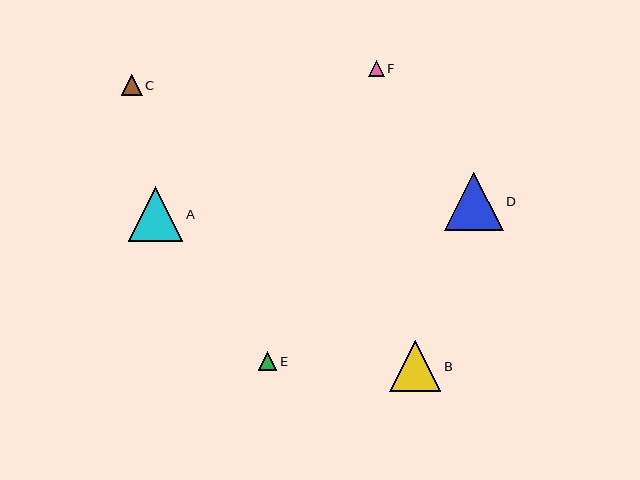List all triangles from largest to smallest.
From largest to smallest: D, A, B, C, E, F.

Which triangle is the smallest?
Triangle F is the smallest with a size of approximately 16 pixels.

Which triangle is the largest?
Triangle D is the largest with a size of approximately 59 pixels.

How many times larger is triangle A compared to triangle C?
Triangle A is approximately 2.6 times the size of triangle C.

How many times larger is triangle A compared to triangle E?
Triangle A is approximately 3.0 times the size of triangle E.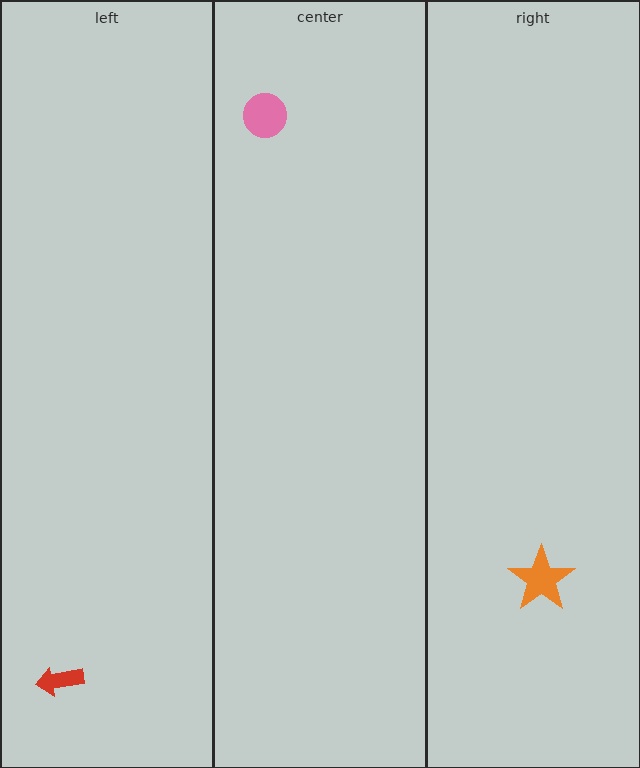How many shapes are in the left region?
1.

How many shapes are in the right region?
1.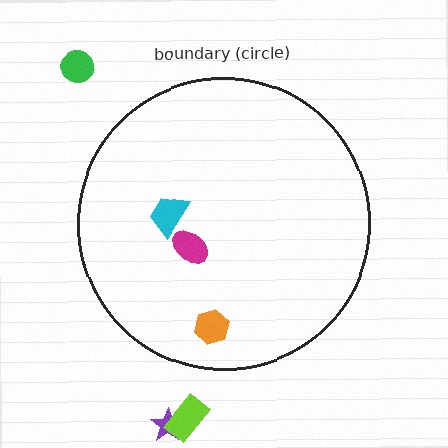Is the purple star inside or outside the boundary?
Outside.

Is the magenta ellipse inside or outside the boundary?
Inside.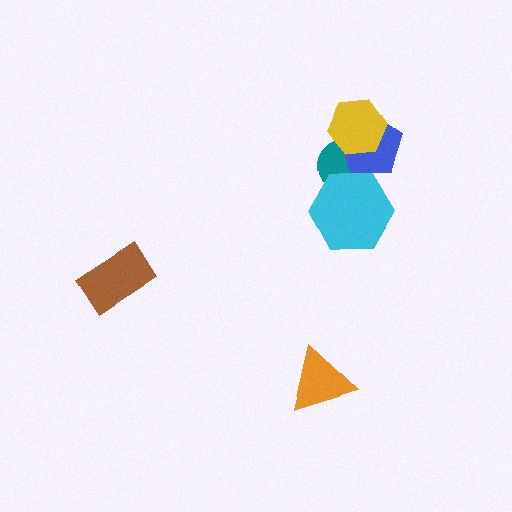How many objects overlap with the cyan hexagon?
2 objects overlap with the cyan hexagon.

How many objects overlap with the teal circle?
3 objects overlap with the teal circle.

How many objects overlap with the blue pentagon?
3 objects overlap with the blue pentagon.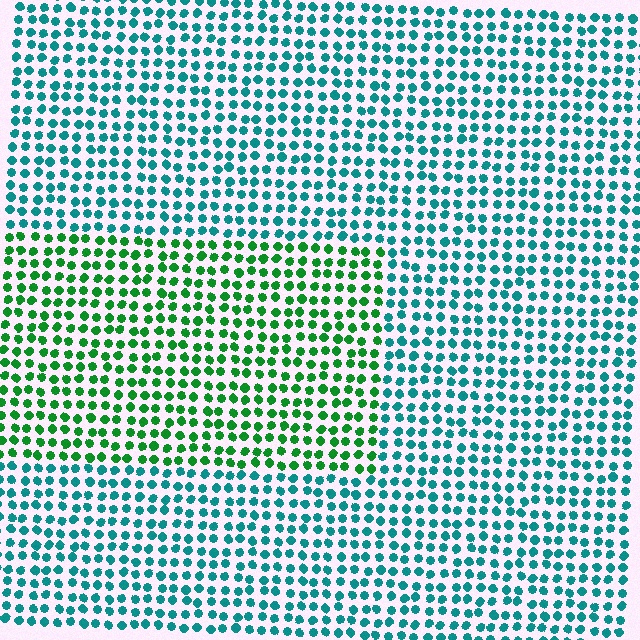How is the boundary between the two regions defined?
The boundary is defined purely by a slight shift in hue (about 47 degrees). Spacing, size, and orientation are identical on both sides.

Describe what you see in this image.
The image is filled with small teal elements in a uniform arrangement. A rectangle-shaped region is visible where the elements are tinted to a slightly different hue, forming a subtle color boundary.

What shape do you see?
I see a rectangle.